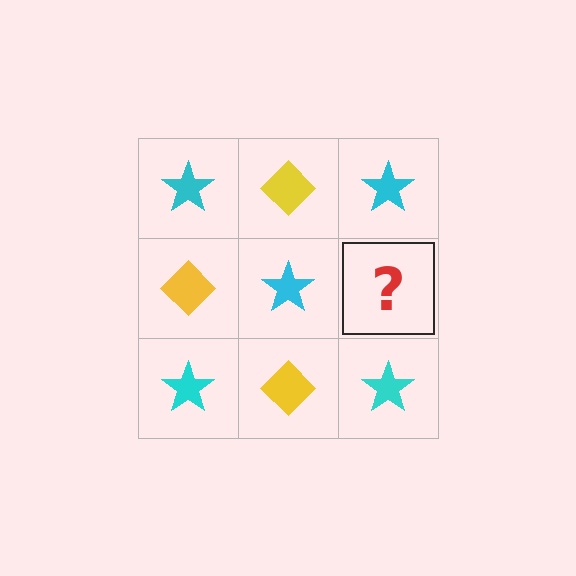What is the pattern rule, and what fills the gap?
The rule is that it alternates cyan star and yellow diamond in a checkerboard pattern. The gap should be filled with a yellow diamond.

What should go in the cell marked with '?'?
The missing cell should contain a yellow diamond.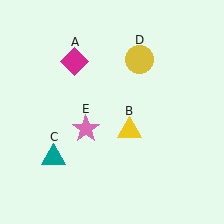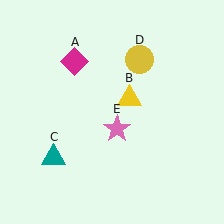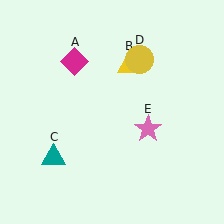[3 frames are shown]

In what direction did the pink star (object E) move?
The pink star (object E) moved right.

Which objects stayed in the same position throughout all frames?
Magenta diamond (object A) and teal triangle (object C) and yellow circle (object D) remained stationary.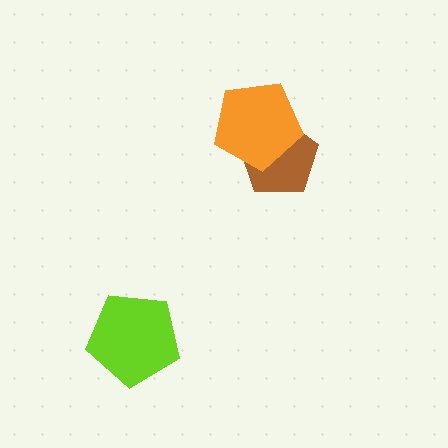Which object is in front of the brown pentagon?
The orange pentagon is in front of the brown pentagon.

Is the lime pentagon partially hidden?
No, no other shape covers it.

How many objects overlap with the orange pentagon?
1 object overlaps with the orange pentagon.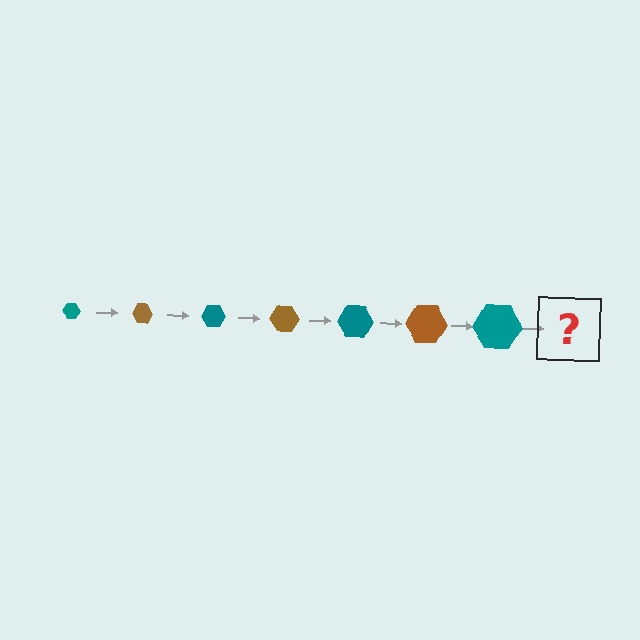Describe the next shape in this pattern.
It should be a brown hexagon, larger than the previous one.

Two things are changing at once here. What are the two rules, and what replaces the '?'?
The two rules are that the hexagon grows larger each step and the color cycles through teal and brown. The '?' should be a brown hexagon, larger than the previous one.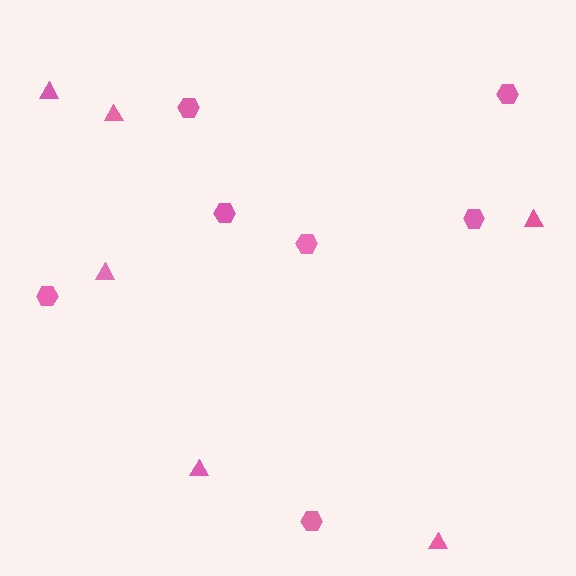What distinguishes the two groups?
There are 2 groups: one group of hexagons (7) and one group of triangles (6).